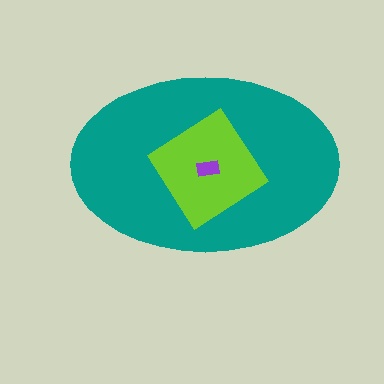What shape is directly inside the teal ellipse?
The lime diamond.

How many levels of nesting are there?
3.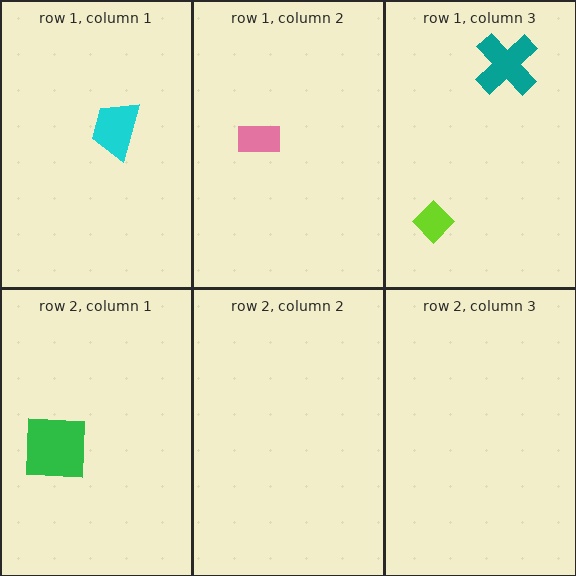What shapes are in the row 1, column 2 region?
The pink rectangle.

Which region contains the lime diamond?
The row 1, column 3 region.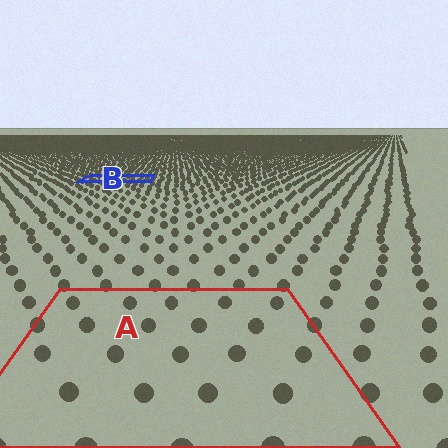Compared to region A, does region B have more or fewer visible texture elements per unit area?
Region B has more texture elements per unit area — they are packed more densely because it is farther away.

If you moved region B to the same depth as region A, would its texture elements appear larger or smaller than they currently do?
They would appear larger. At a closer depth, the same texture elements are projected at a bigger on-screen size.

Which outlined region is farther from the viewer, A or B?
Region B is farther from the viewer — the texture elements inside it appear smaller and more densely packed.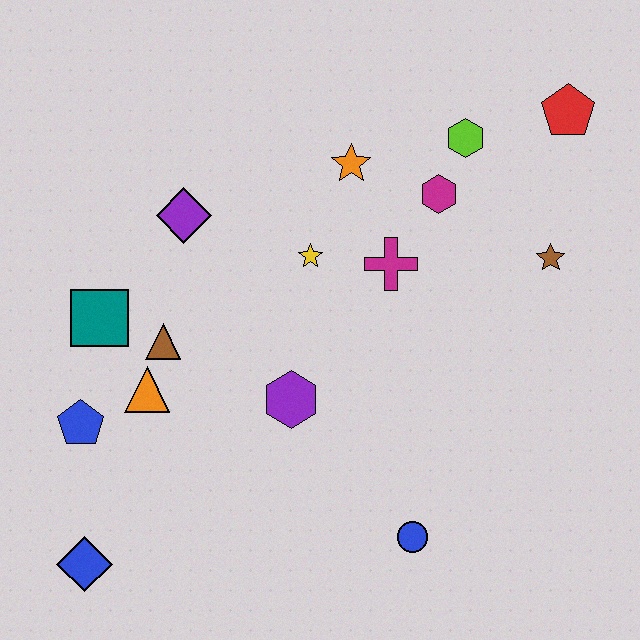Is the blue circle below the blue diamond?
No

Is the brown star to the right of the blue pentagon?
Yes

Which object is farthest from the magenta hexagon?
The blue diamond is farthest from the magenta hexagon.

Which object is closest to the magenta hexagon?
The lime hexagon is closest to the magenta hexagon.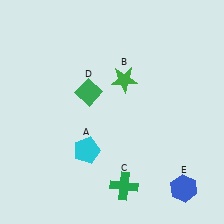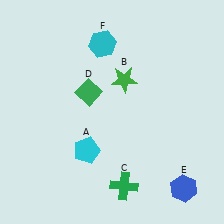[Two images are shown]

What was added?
A cyan hexagon (F) was added in Image 2.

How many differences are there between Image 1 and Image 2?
There is 1 difference between the two images.